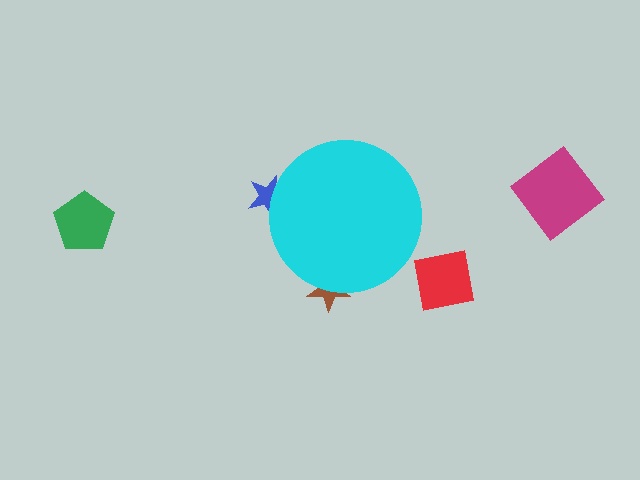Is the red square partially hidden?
No, the red square is fully visible.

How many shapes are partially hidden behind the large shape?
2 shapes are partially hidden.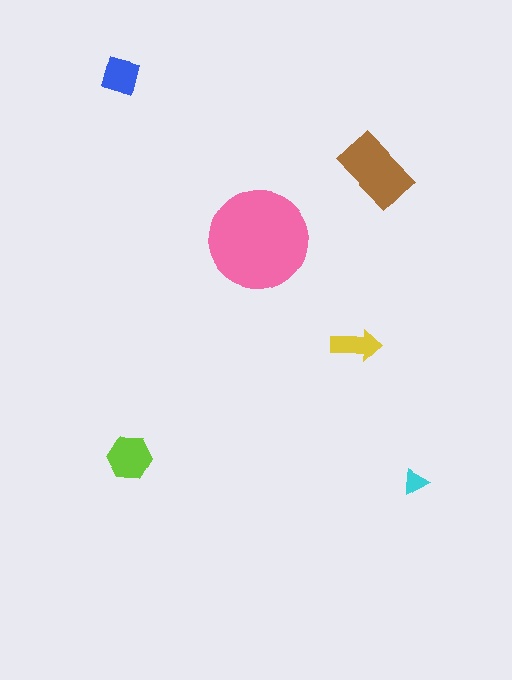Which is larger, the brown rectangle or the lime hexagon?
The brown rectangle.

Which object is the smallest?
The cyan triangle.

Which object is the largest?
The pink circle.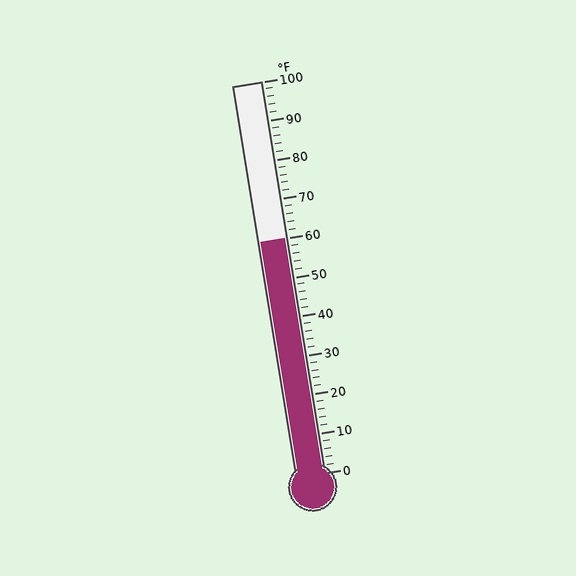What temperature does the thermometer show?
The thermometer shows approximately 60°F.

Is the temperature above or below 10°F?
The temperature is above 10°F.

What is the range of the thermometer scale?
The thermometer scale ranges from 0°F to 100°F.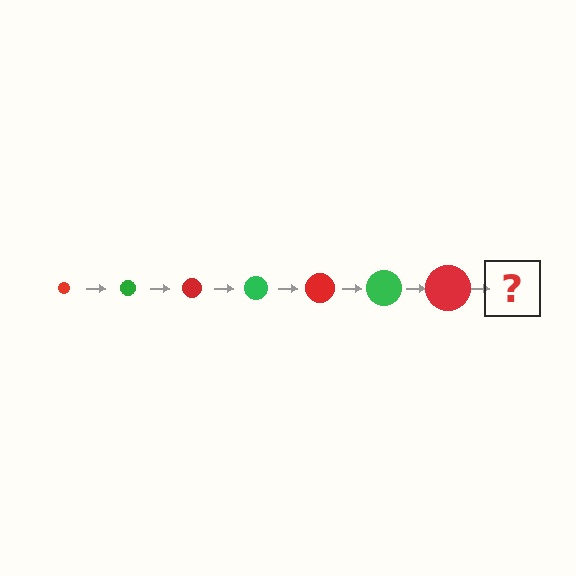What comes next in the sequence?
The next element should be a green circle, larger than the previous one.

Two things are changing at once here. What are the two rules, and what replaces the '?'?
The two rules are that the circle grows larger each step and the color cycles through red and green. The '?' should be a green circle, larger than the previous one.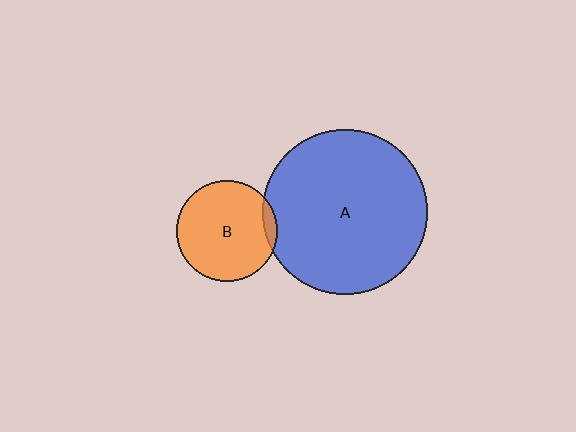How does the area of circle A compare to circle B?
Approximately 2.6 times.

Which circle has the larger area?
Circle A (blue).